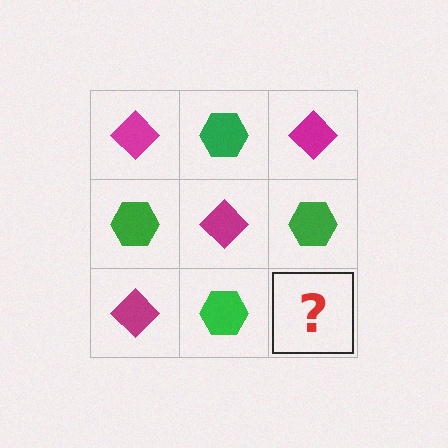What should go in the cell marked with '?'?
The missing cell should contain a magenta diamond.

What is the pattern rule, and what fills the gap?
The rule is that it alternates magenta diamond and green hexagon in a checkerboard pattern. The gap should be filled with a magenta diamond.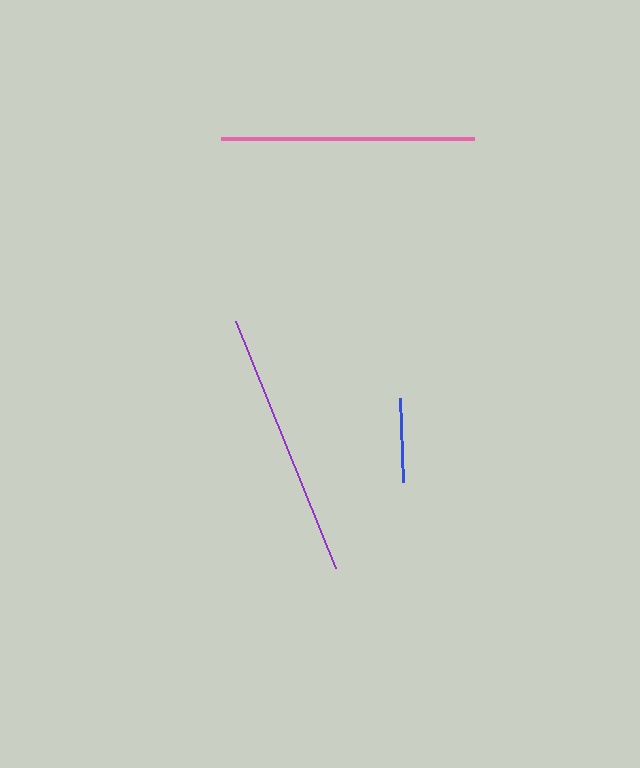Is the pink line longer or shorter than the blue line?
The pink line is longer than the blue line.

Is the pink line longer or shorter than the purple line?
The purple line is longer than the pink line.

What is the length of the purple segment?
The purple segment is approximately 267 pixels long.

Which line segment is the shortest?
The blue line is the shortest at approximately 84 pixels.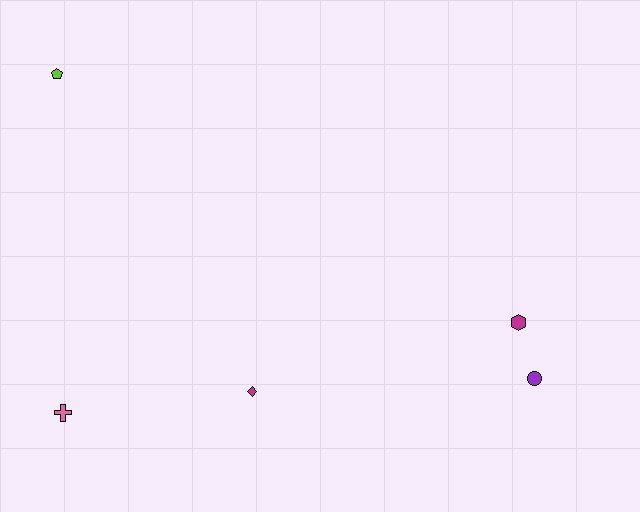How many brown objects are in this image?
There are no brown objects.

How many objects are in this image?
There are 5 objects.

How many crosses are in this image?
There is 1 cross.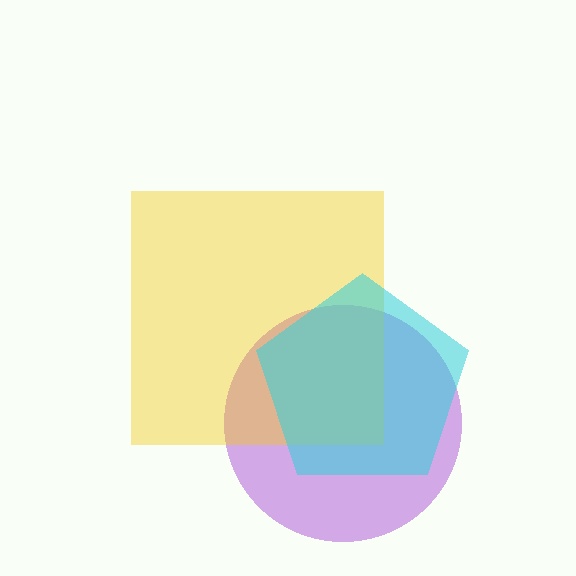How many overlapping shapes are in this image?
There are 3 overlapping shapes in the image.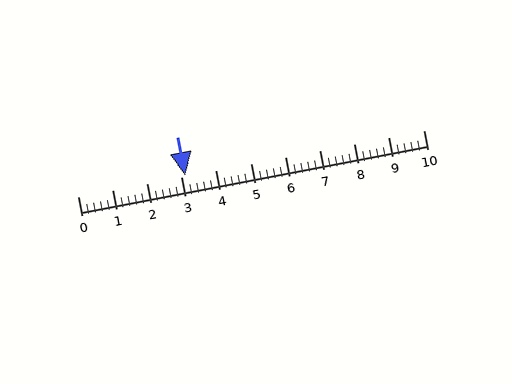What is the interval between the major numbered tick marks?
The major tick marks are spaced 1 units apart.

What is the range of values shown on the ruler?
The ruler shows values from 0 to 10.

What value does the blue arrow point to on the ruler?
The blue arrow points to approximately 3.1.